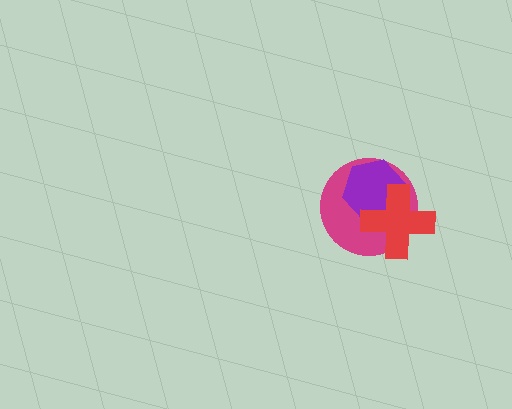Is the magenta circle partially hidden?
Yes, it is partially covered by another shape.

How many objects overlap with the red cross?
2 objects overlap with the red cross.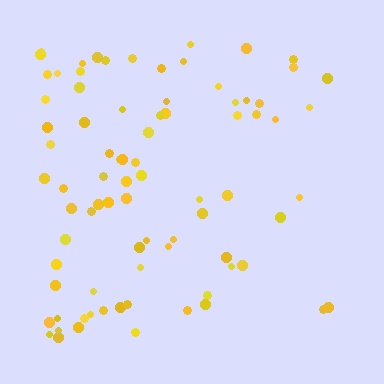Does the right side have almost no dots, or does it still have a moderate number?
Still a moderate number, just noticeably fewer than the left.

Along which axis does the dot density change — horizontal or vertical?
Horizontal.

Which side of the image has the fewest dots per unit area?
The right.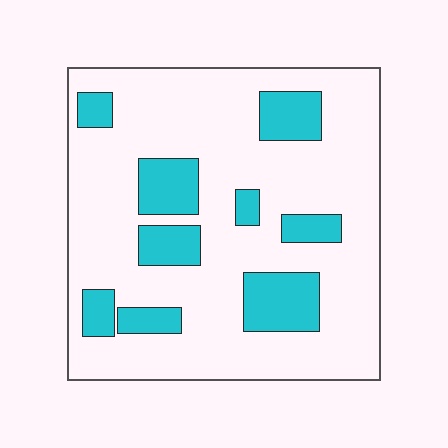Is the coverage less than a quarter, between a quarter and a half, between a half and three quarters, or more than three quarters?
Less than a quarter.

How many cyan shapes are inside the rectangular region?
9.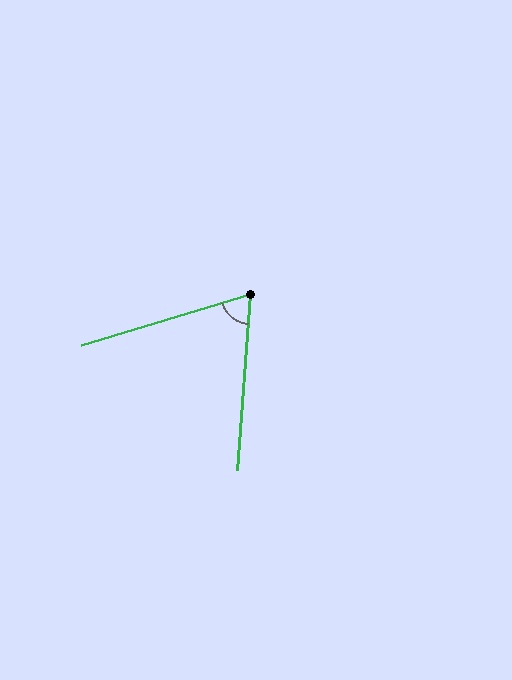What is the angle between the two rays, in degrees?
Approximately 69 degrees.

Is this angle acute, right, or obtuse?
It is acute.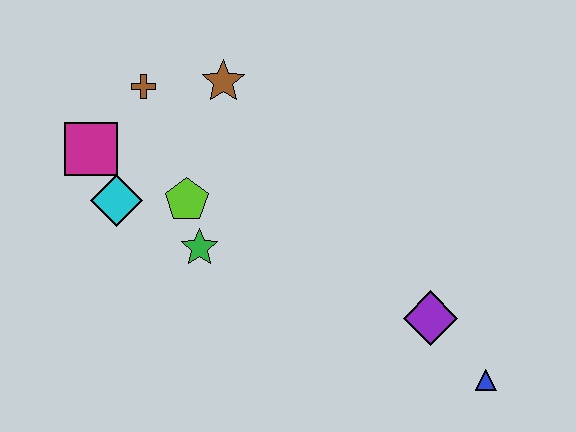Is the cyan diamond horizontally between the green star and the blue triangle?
No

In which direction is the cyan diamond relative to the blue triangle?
The cyan diamond is to the left of the blue triangle.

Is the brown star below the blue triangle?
No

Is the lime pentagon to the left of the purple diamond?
Yes